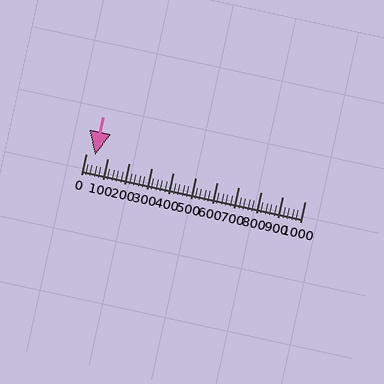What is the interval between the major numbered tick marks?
The major tick marks are spaced 100 units apart.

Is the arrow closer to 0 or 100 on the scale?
The arrow is closer to 0.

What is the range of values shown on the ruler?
The ruler shows values from 0 to 1000.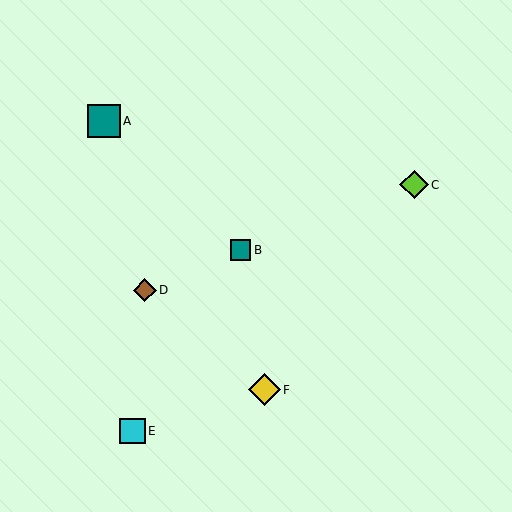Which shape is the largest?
The teal square (labeled A) is the largest.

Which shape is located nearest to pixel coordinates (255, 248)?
The teal square (labeled B) at (240, 250) is nearest to that location.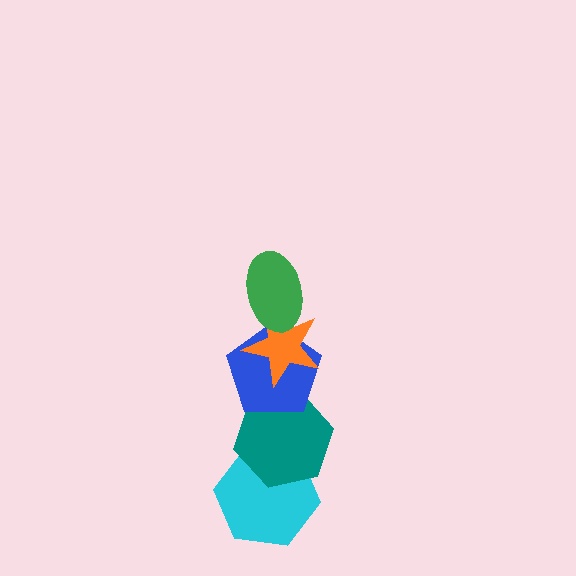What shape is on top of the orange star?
The green ellipse is on top of the orange star.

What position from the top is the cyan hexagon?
The cyan hexagon is 5th from the top.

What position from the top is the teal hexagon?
The teal hexagon is 4th from the top.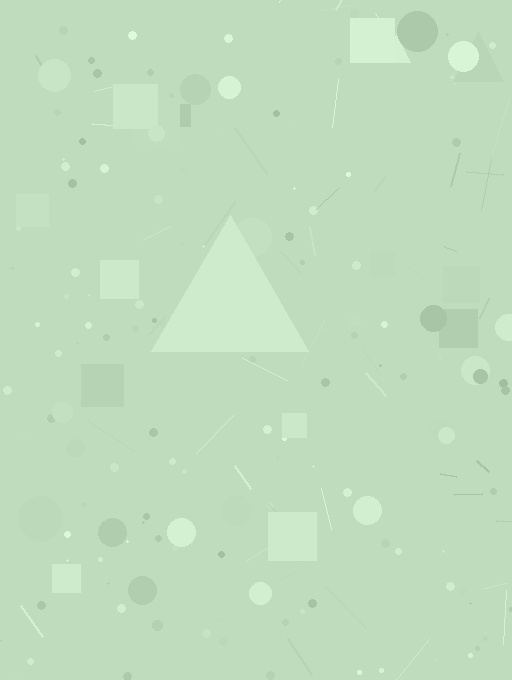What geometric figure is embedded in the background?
A triangle is embedded in the background.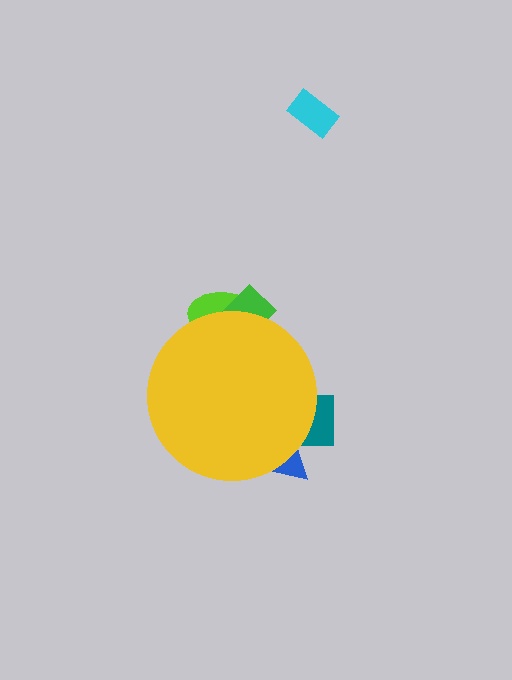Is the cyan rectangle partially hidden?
No, the cyan rectangle is fully visible.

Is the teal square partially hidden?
Yes, the teal square is partially hidden behind the yellow circle.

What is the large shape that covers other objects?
A yellow circle.